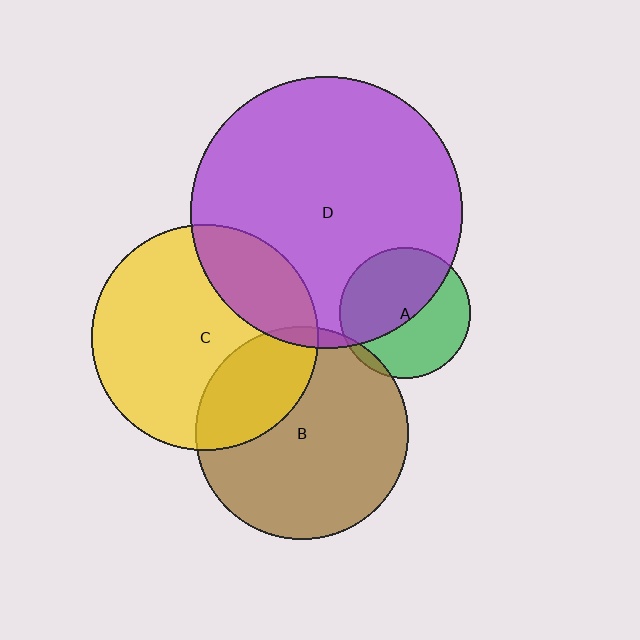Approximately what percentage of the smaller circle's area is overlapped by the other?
Approximately 5%.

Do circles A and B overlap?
Yes.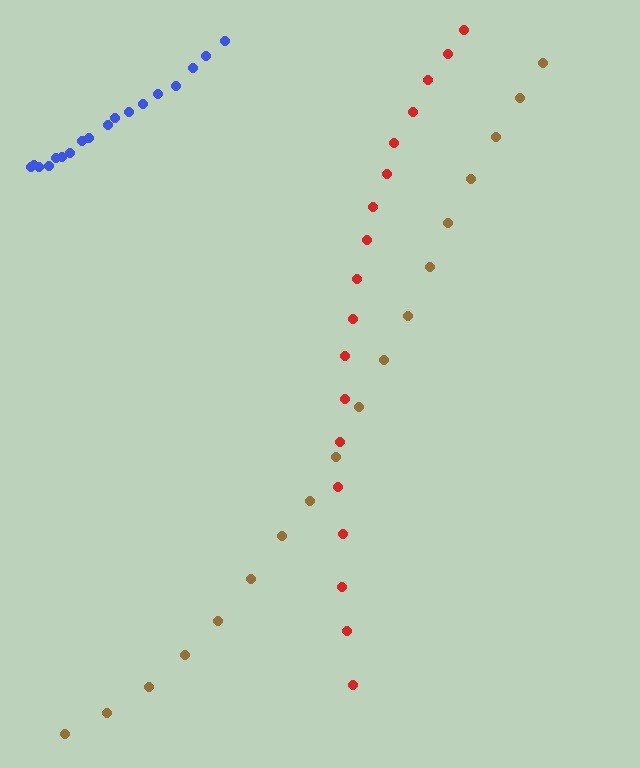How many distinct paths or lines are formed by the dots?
There are 3 distinct paths.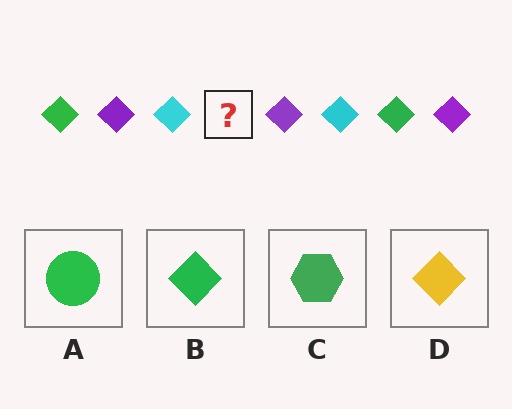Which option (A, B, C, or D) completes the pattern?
B.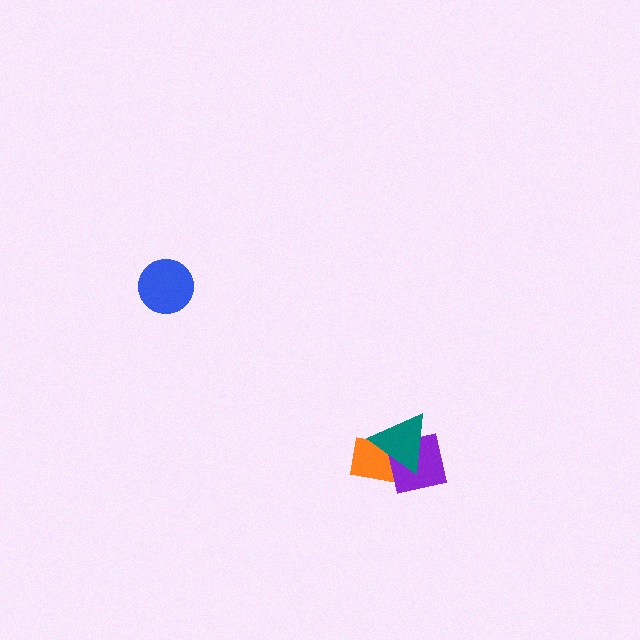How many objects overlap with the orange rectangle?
2 objects overlap with the orange rectangle.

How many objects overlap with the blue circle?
0 objects overlap with the blue circle.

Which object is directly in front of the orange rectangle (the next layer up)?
The purple square is directly in front of the orange rectangle.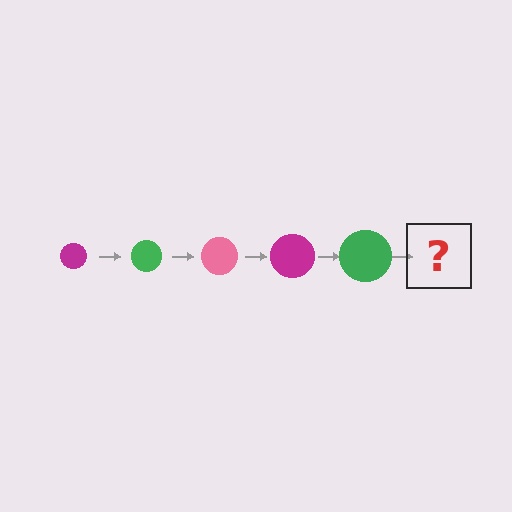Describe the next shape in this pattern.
It should be a pink circle, larger than the previous one.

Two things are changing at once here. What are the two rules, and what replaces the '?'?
The two rules are that the circle grows larger each step and the color cycles through magenta, green, and pink. The '?' should be a pink circle, larger than the previous one.